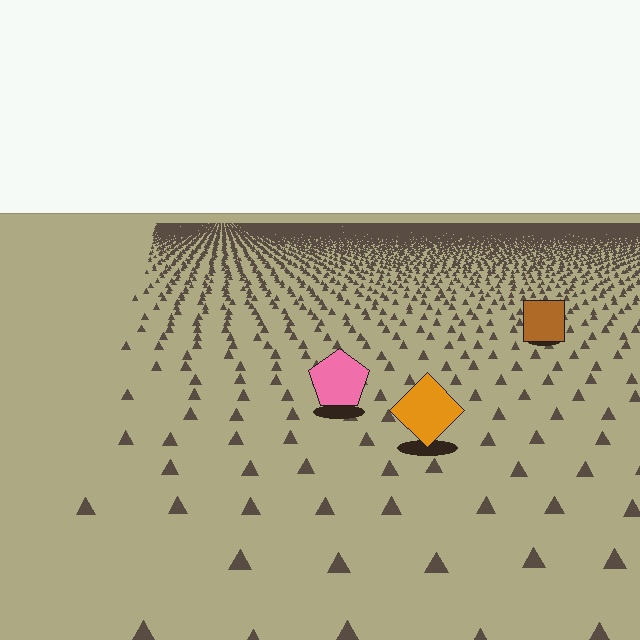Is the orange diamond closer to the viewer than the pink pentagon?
Yes. The orange diamond is closer — you can tell from the texture gradient: the ground texture is coarser near it.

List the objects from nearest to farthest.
From nearest to farthest: the orange diamond, the pink pentagon, the brown square.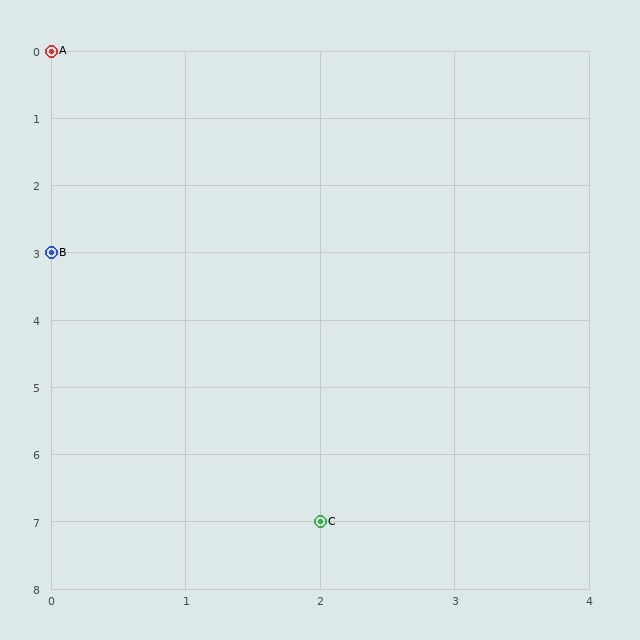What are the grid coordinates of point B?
Point B is at grid coordinates (0, 3).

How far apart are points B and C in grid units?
Points B and C are 2 columns and 4 rows apart (about 4.5 grid units diagonally).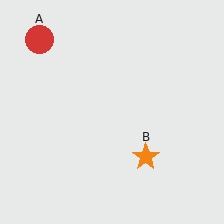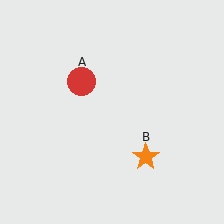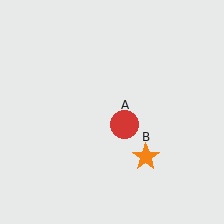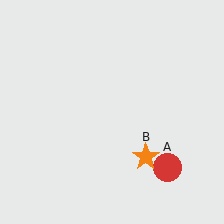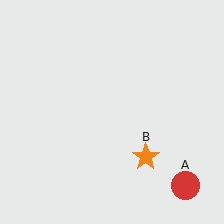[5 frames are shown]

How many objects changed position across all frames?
1 object changed position: red circle (object A).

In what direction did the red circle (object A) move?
The red circle (object A) moved down and to the right.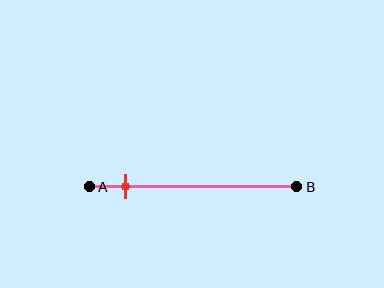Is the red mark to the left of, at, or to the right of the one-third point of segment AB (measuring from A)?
The red mark is to the left of the one-third point of segment AB.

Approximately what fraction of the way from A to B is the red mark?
The red mark is approximately 15% of the way from A to B.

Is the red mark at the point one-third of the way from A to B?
No, the mark is at about 15% from A, not at the 33% one-third point.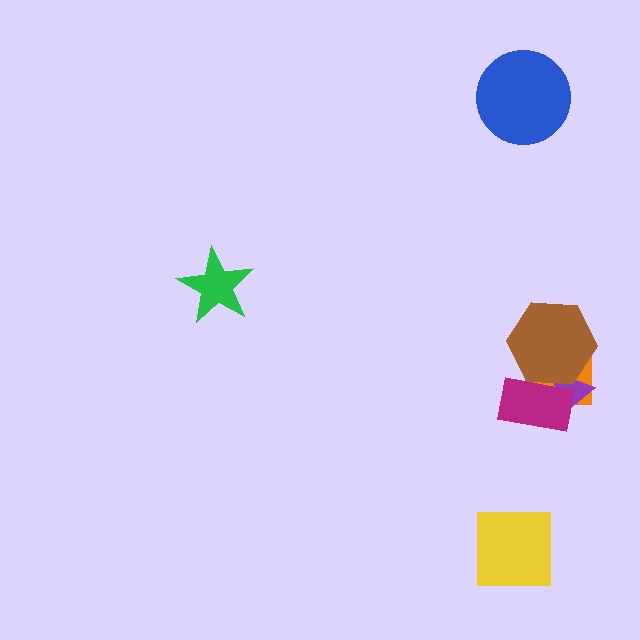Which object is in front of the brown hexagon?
The magenta rectangle is in front of the brown hexagon.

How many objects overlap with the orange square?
3 objects overlap with the orange square.